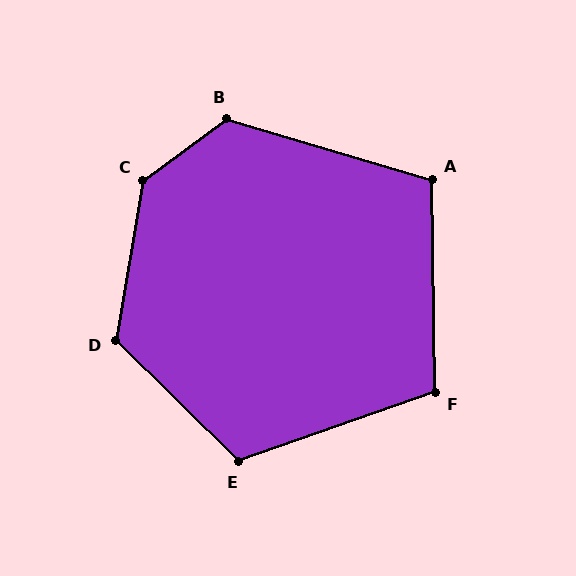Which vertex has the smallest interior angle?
A, at approximately 107 degrees.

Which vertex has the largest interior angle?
C, at approximately 137 degrees.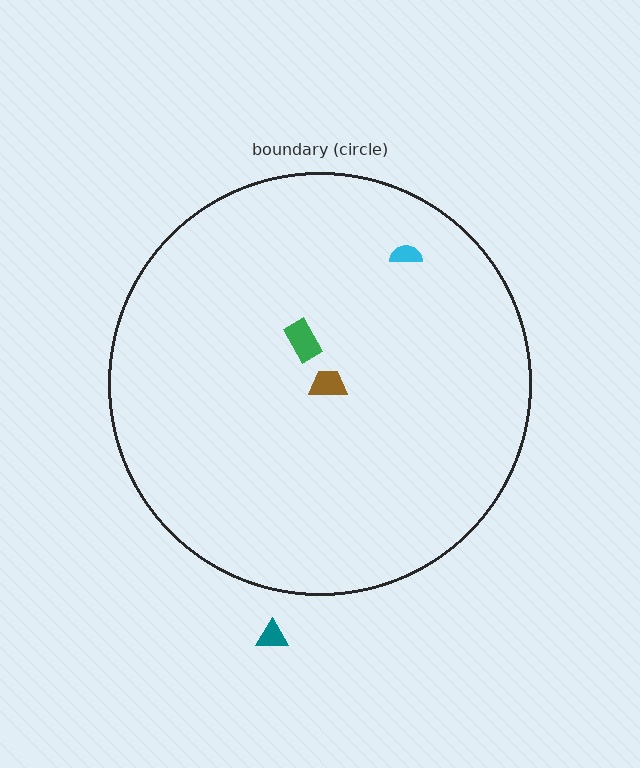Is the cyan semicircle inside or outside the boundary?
Inside.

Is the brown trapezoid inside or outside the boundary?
Inside.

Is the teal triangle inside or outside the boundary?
Outside.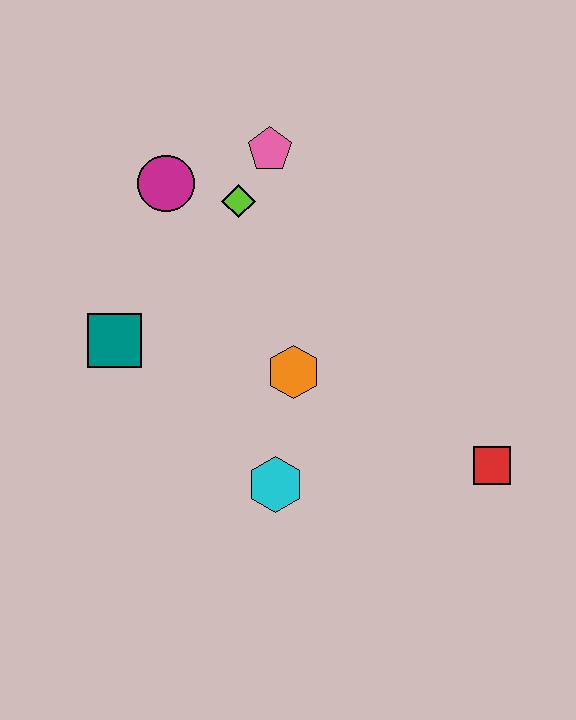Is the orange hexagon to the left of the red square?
Yes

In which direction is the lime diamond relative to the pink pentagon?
The lime diamond is below the pink pentagon.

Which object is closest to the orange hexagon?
The cyan hexagon is closest to the orange hexagon.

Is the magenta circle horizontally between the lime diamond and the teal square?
Yes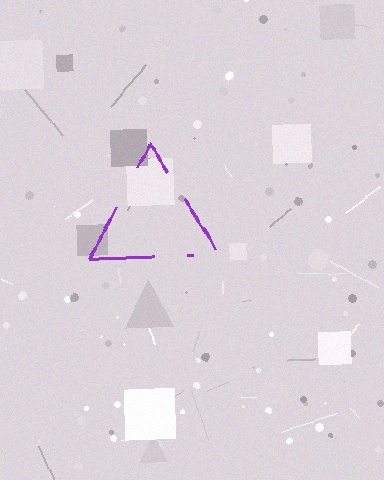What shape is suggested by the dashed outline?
The dashed outline suggests a triangle.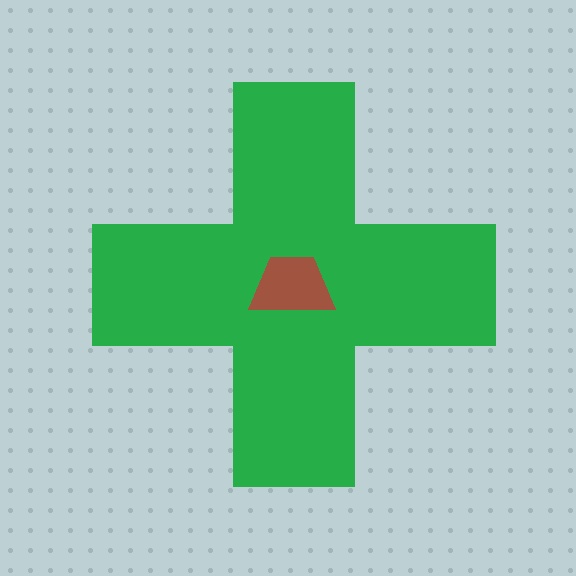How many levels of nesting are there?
2.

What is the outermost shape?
The green cross.